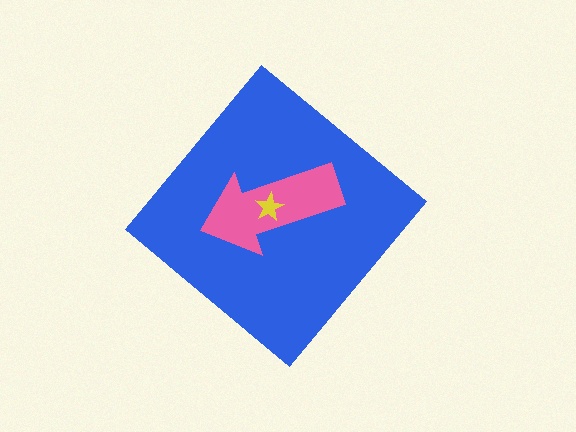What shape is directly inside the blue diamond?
The pink arrow.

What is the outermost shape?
The blue diamond.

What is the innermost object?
The yellow star.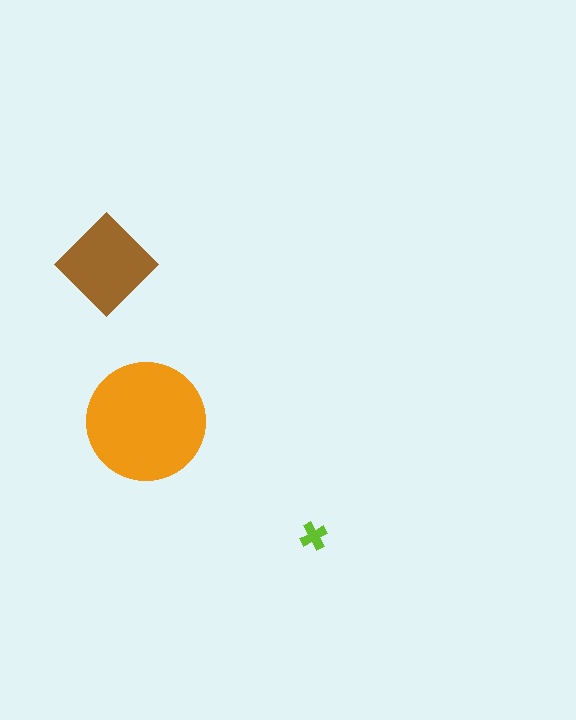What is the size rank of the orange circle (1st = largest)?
1st.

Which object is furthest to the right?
The lime cross is rightmost.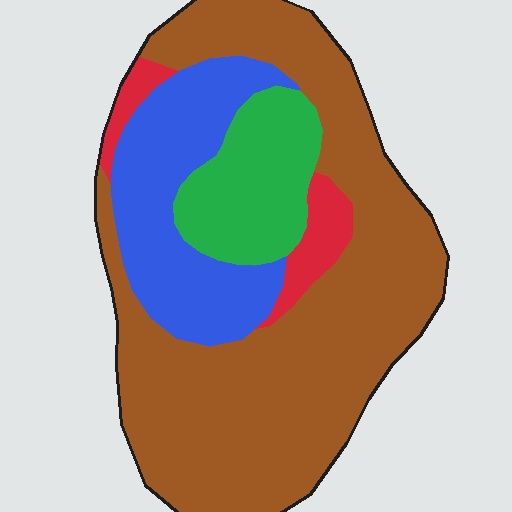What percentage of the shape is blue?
Blue covers around 20% of the shape.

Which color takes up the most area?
Brown, at roughly 60%.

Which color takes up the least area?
Red, at roughly 5%.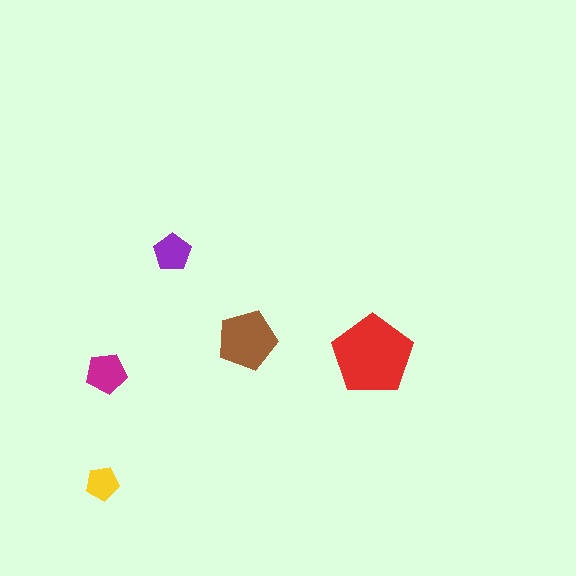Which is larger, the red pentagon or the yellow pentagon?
The red one.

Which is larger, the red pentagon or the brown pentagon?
The red one.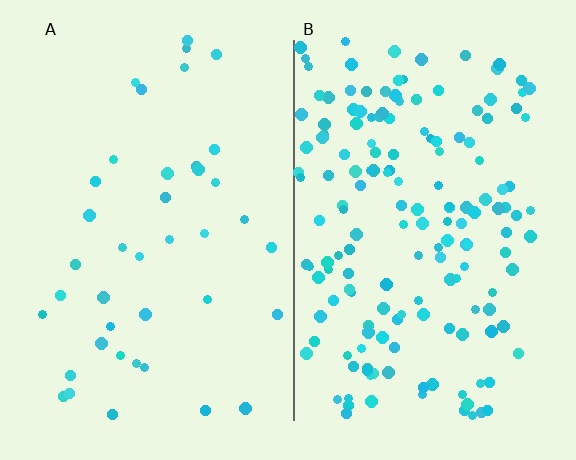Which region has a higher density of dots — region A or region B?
B (the right).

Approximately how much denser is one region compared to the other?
Approximately 4.1× — region B over region A.